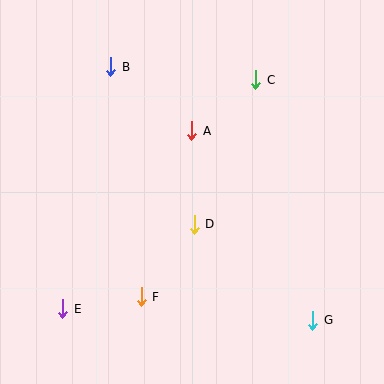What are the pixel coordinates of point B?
Point B is at (111, 67).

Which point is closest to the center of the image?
Point D at (194, 224) is closest to the center.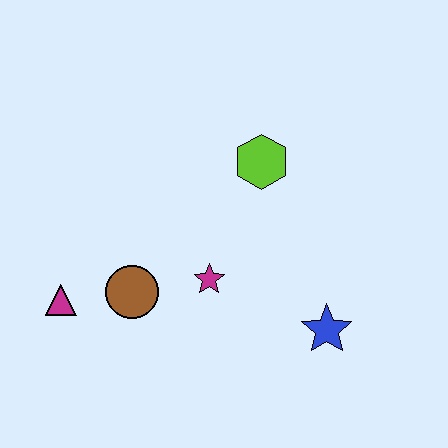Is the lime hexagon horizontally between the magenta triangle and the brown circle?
No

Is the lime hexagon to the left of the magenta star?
No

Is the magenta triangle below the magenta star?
Yes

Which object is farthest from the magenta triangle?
The blue star is farthest from the magenta triangle.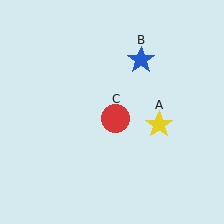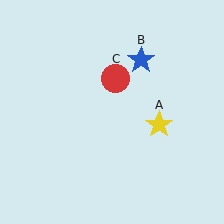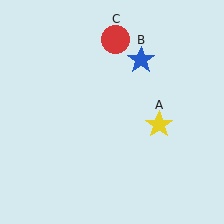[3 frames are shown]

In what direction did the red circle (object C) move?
The red circle (object C) moved up.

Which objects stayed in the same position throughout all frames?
Yellow star (object A) and blue star (object B) remained stationary.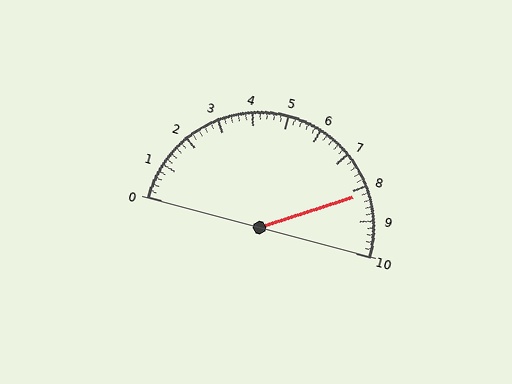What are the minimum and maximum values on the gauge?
The gauge ranges from 0 to 10.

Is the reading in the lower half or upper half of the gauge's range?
The reading is in the upper half of the range (0 to 10).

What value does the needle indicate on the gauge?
The needle indicates approximately 8.2.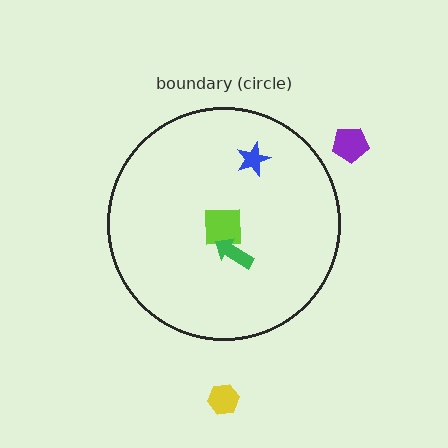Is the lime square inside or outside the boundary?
Inside.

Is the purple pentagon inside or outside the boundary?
Outside.